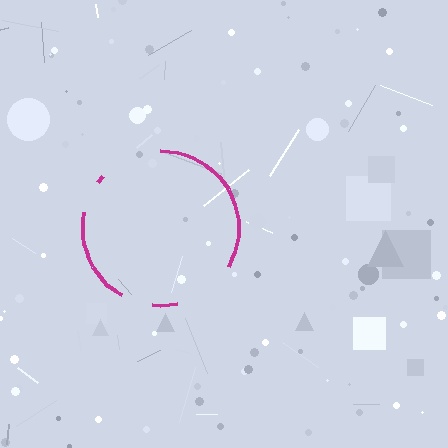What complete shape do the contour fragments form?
The contour fragments form a circle.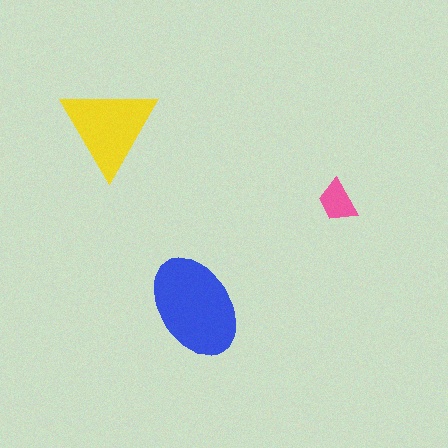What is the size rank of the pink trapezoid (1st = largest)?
3rd.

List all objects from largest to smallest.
The blue ellipse, the yellow triangle, the pink trapezoid.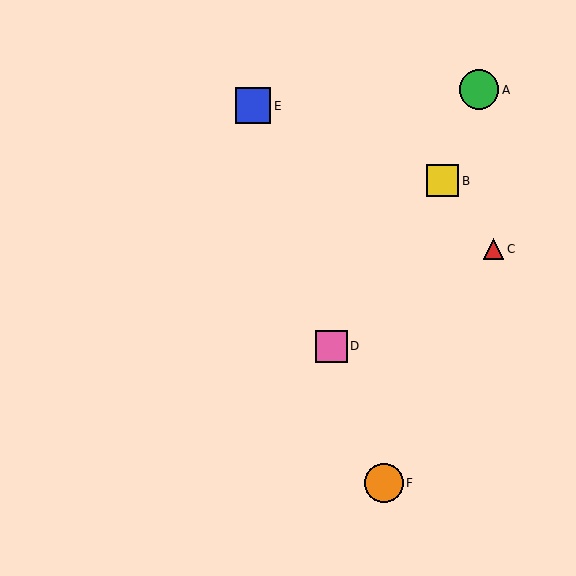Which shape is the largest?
The green circle (labeled A) is the largest.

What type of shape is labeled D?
Shape D is a pink square.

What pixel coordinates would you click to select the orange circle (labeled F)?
Click at (384, 483) to select the orange circle F.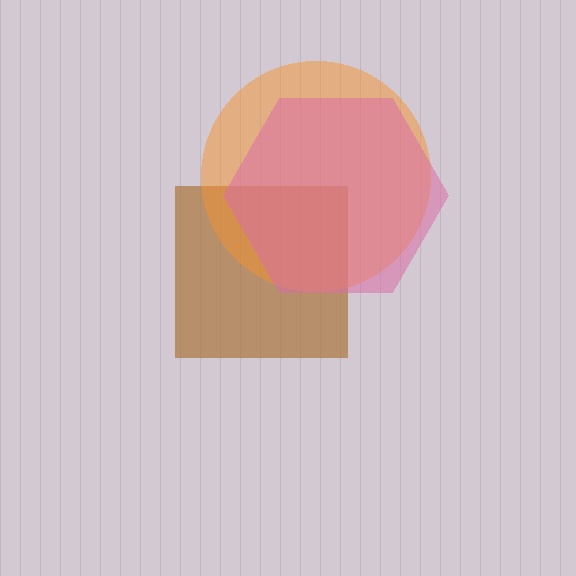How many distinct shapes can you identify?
There are 3 distinct shapes: a brown square, an orange circle, a pink hexagon.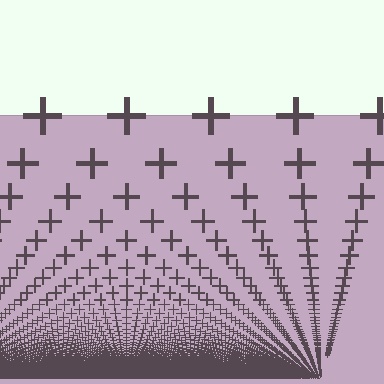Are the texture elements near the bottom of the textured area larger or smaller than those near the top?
Smaller. The gradient is inverted — elements near the bottom are smaller and denser.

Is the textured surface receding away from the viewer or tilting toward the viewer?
The surface appears to tilt toward the viewer. Texture elements get larger and sparser toward the top.